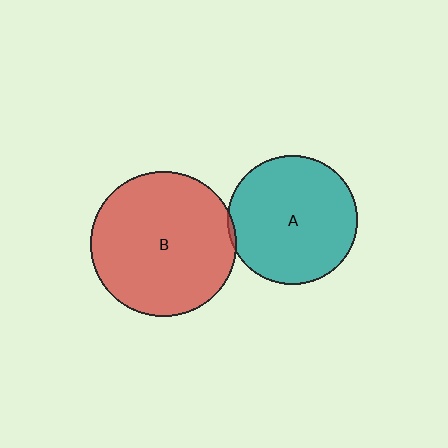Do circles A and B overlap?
Yes.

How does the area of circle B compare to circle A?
Approximately 1.3 times.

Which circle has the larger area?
Circle B (red).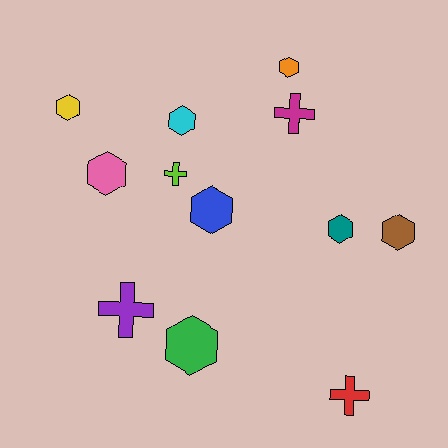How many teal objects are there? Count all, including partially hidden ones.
There is 1 teal object.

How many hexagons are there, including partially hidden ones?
There are 8 hexagons.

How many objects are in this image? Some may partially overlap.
There are 12 objects.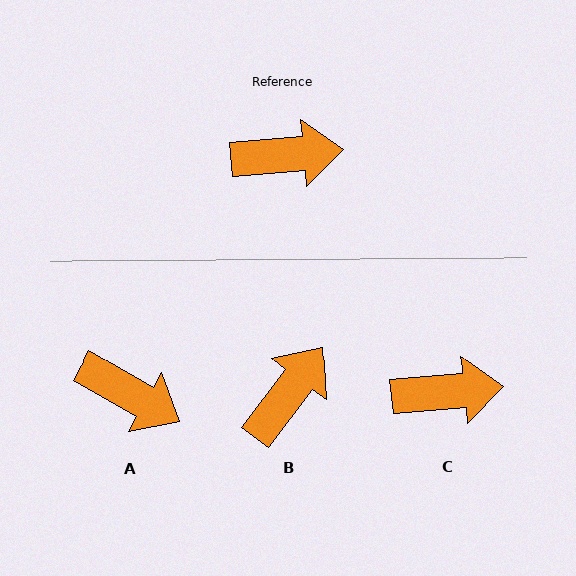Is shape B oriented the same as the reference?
No, it is off by about 48 degrees.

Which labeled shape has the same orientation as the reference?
C.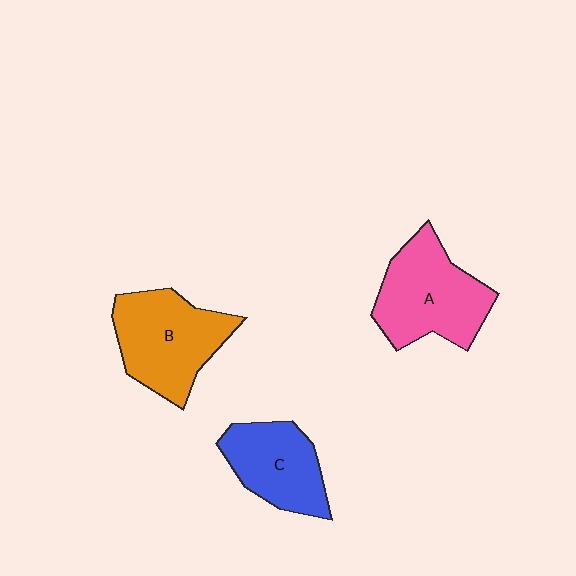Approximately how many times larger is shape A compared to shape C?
Approximately 1.3 times.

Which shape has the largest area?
Shape A (pink).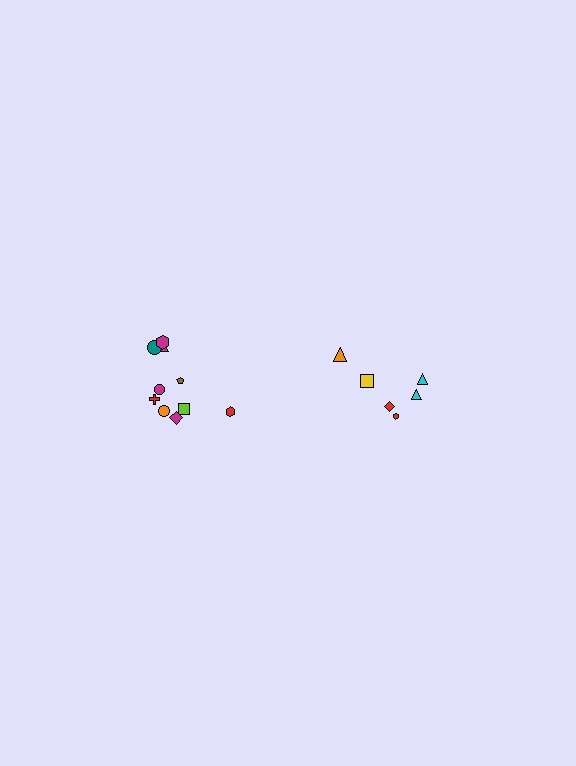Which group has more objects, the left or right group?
The left group.